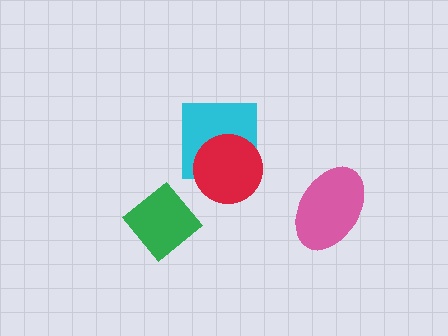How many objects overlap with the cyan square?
1 object overlaps with the cyan square.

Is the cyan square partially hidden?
Yes, it is partially covered by another shape.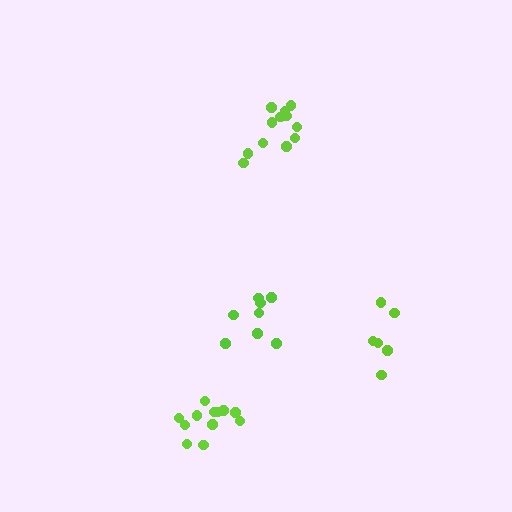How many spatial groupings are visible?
There are 4 spatial groupings.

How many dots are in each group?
Group 1: 6 dots, Group 2: 12 dots, Group 3: 12 dots, Group 4: 8 dots (38 total).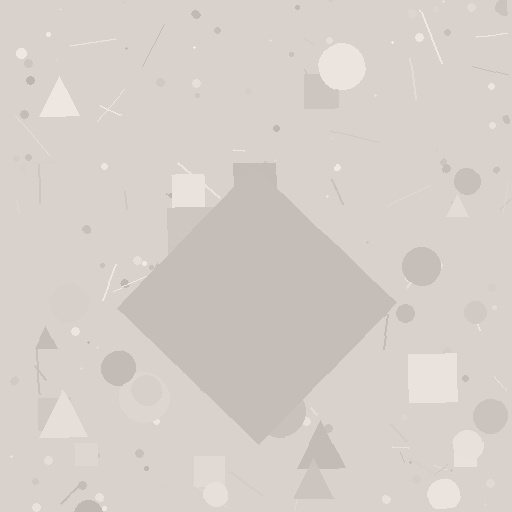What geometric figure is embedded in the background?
A diamond is embedded in the background.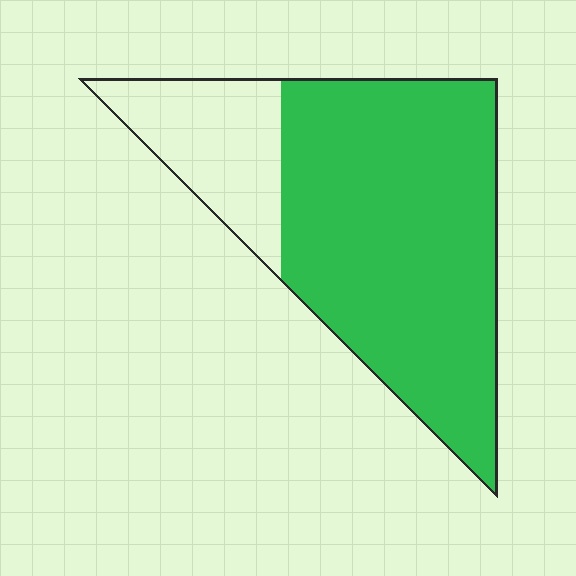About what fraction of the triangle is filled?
About three quarters (3/4).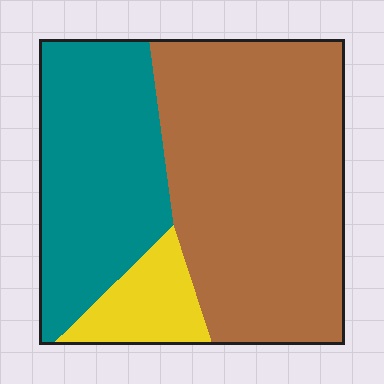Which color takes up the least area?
Yellow, at roughly 10%.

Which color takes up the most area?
Brown, at roughly 55%.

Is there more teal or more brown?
Brown.